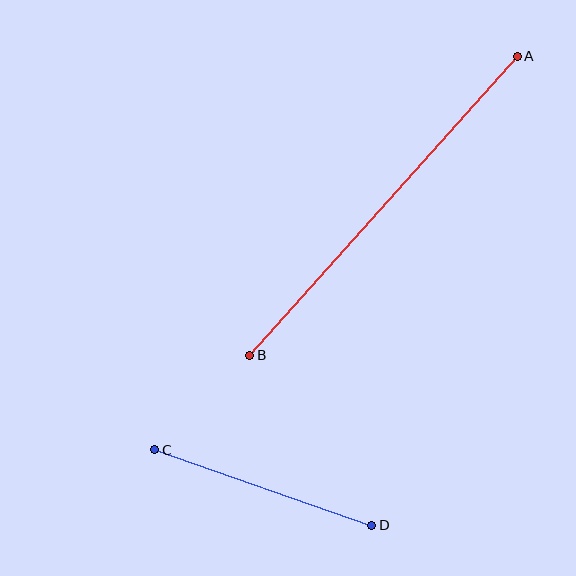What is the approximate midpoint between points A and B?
The midpoint is at approximately (384, 206) pixels.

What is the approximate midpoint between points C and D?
The midpoint is at approximately (263, 488) pixels.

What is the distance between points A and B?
The distance is approximately 401 pixels.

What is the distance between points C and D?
The distance is approximately 230 pixels.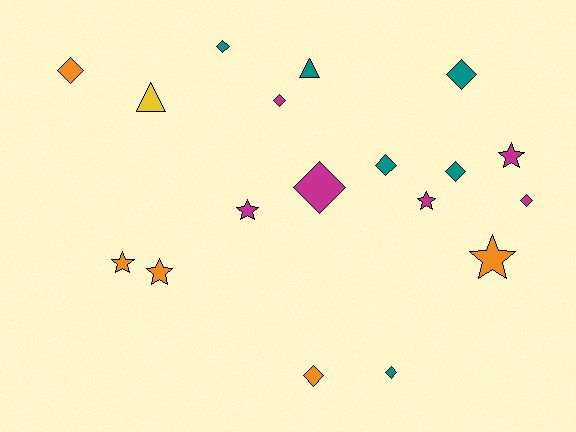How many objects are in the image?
There are 18 objects.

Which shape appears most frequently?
Diamond, with 10 objects.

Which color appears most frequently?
Magenta, with 6 objects.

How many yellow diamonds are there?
There are no yellow diamonds.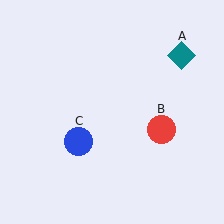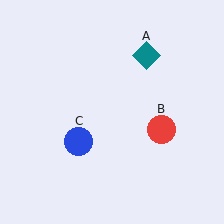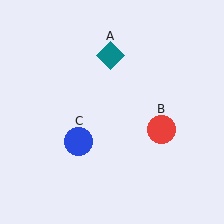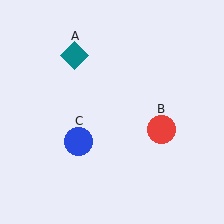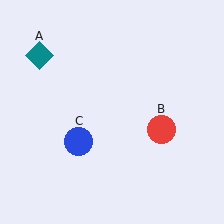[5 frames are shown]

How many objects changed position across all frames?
1 object changed position: teal diamond (object A).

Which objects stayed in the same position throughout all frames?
Red circle (object B) and blue circle (object C) remained stationary.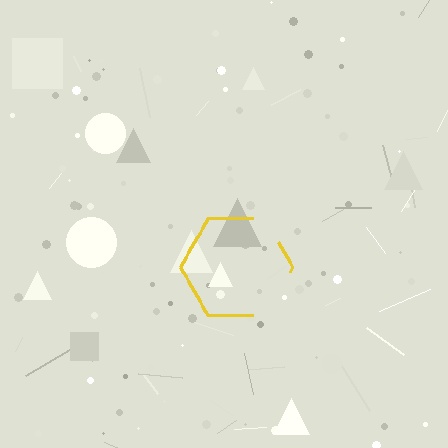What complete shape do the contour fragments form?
The contour fragments form a hexagon.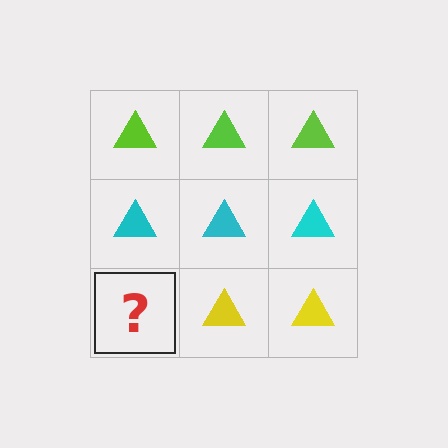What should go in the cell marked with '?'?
The missing cell should contain a yellow triangle.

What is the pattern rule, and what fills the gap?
The rule is that each row has a consistent color. The gap should be filled with a yellow triangle.